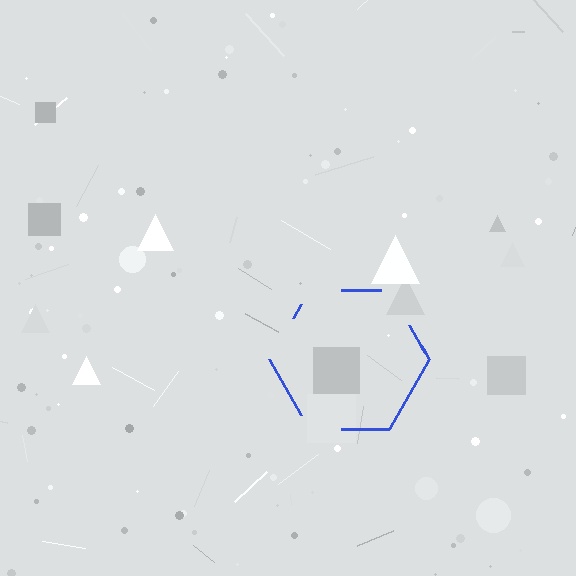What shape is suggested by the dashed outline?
The dashed outline suggests a hexagon.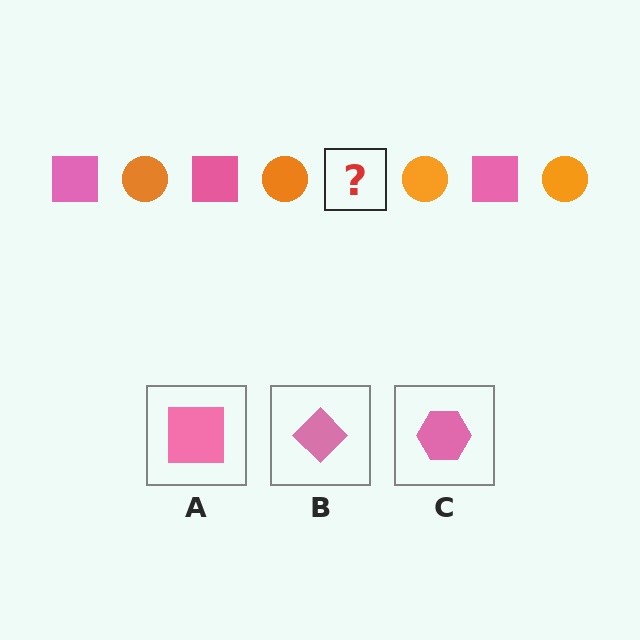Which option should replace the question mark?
Option A.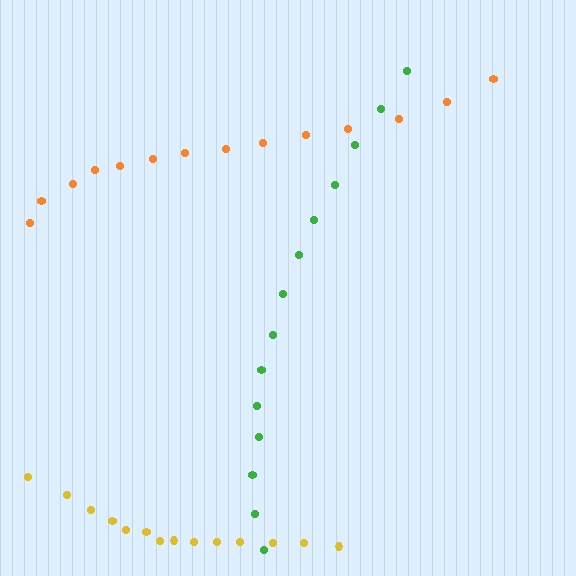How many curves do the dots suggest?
There are 3 distinct paths.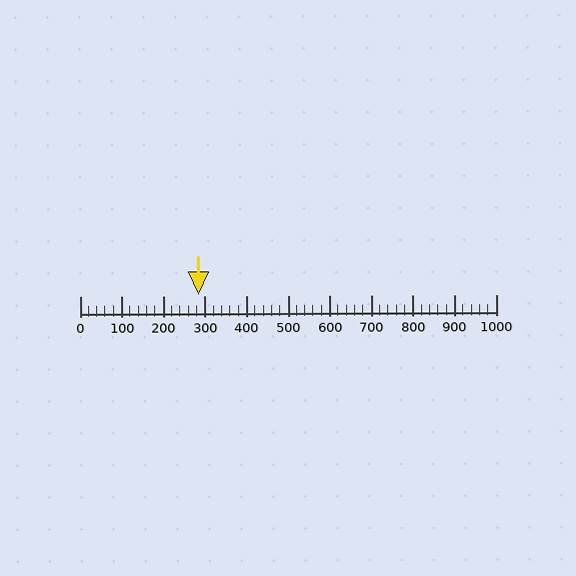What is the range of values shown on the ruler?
The ruler shows values from 0 to 1000.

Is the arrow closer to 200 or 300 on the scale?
The arrow is closer to 300.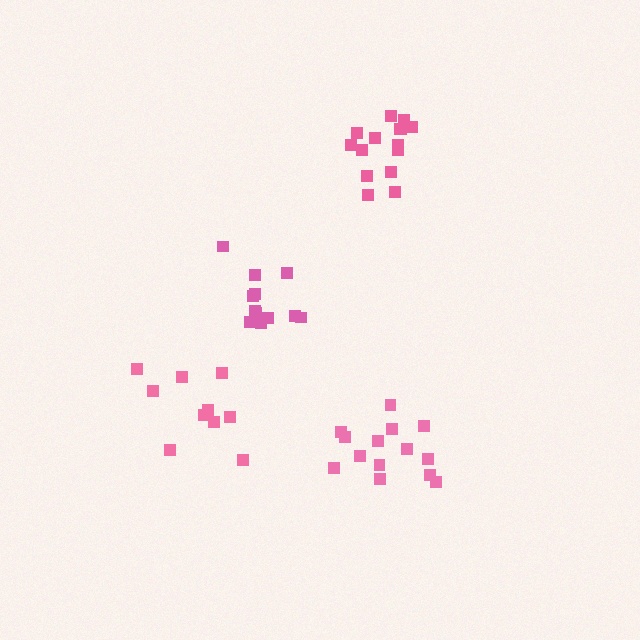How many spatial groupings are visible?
There are 4 spatial groupings.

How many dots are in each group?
Group 1: 15 dots, Group 2: 10 dots, Group 3: 14 dots, Group 4: 12 dots (51 total).